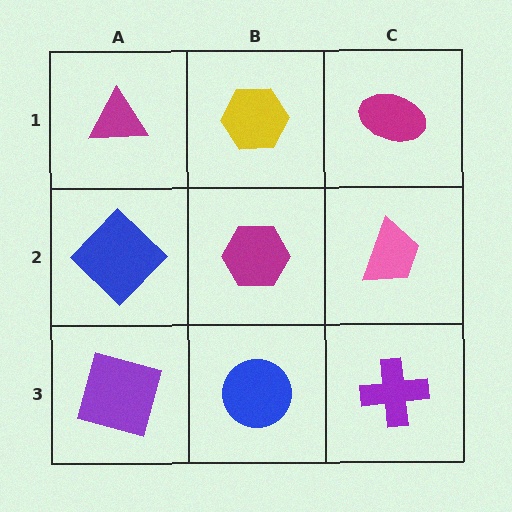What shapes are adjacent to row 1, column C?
A pink trapezoid (row 2, column C), a yellow hexagon (row 1, column B).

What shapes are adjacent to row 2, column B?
A yellow hexagon (row 1, column B), a blue circle (row 3, column B), a blue diamond (row 2, column A), a pink trapezoid (row 2, column C).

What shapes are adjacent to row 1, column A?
A blue diamond (row 2, column A), a yellow hexagon (row 1, column B).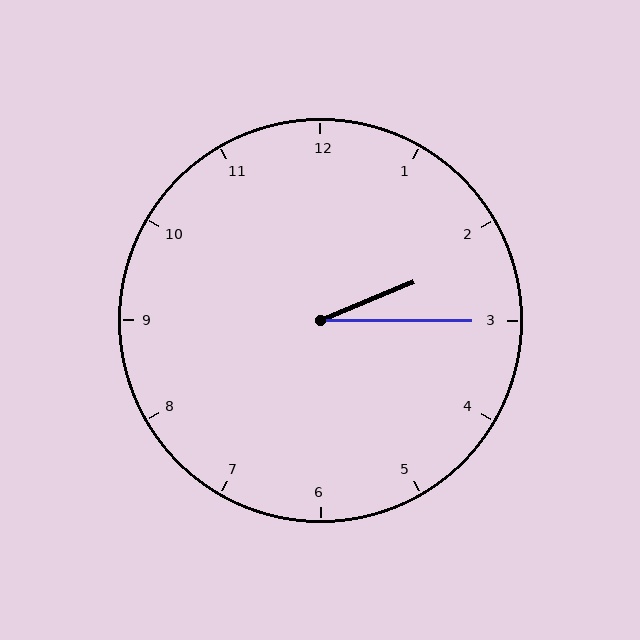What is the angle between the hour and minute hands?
Approximately 22 degrees.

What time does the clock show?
2:15.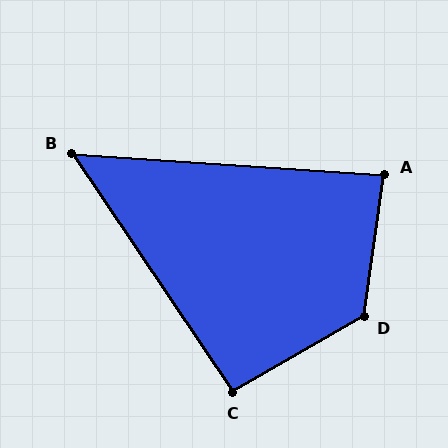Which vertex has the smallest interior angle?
B, at approximately 52 degrees.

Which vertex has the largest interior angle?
D, at approximately 128 degrees.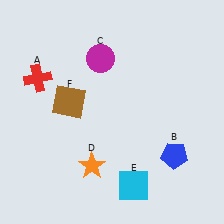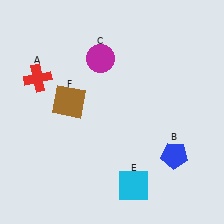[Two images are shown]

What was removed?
The orange star (D) was removed in Image 2.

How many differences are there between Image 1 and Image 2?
There is 1 difference between the two images.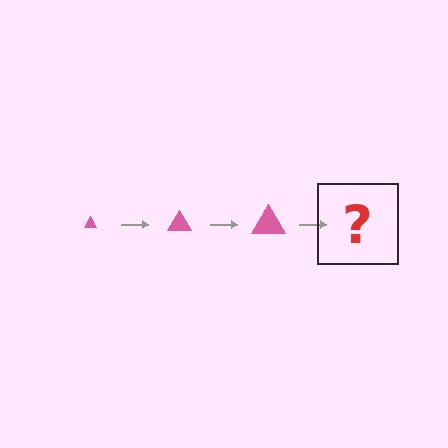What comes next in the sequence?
The next element should be a pink triangle, larger than the previous one.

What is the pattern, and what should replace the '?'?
The pattern is that the triangle gets progressively larger each step. The '?' should be a pink triangle, larger than the previous one.